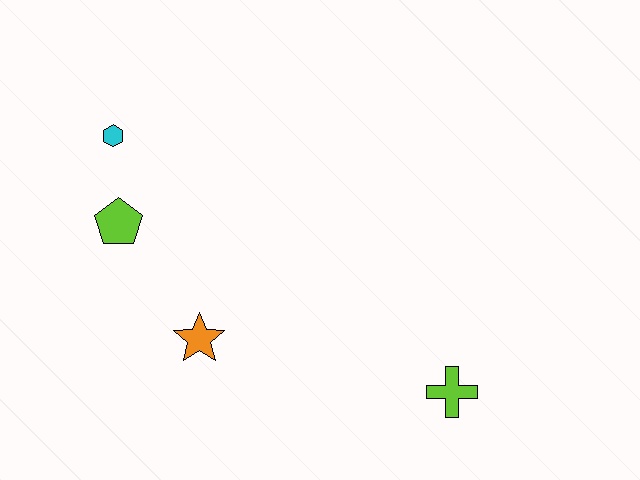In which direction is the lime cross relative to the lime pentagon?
The lime cross is to the right of the lime pentagon.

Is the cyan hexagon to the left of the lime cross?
Yes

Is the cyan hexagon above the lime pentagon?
Yes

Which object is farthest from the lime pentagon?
The lime cross is farthest from the lime pentagon.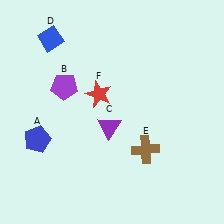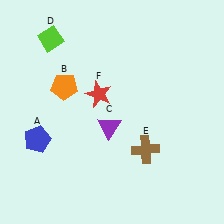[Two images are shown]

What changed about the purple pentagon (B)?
In Image 1, B is purple. In Image 2, it changed to orange.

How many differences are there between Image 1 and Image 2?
There are 2 differences between the two images.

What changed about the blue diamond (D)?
In Image 1, D is blue. In Image 2, it changed to lime.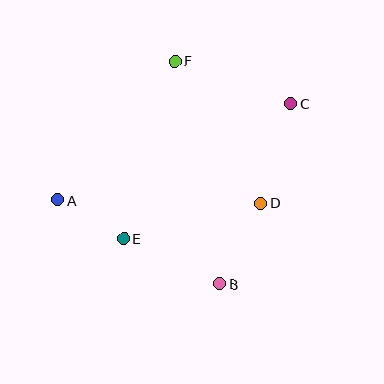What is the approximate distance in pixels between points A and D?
The distance between A and D is approximately 203 pixels.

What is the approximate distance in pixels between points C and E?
The distance between C and E is approximately 215 pixels.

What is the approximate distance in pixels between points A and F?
The distance between A and F is approximately 182 pixels.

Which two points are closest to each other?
Points A and E are closest to each other.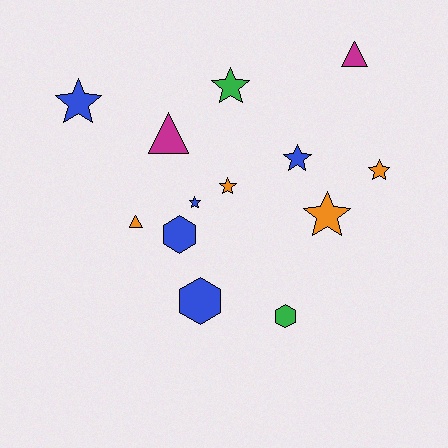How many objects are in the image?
There are 13 objects.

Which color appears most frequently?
Blue, with 5 objects.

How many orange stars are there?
There are 3 orange stars.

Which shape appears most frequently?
Star, with 7 objects.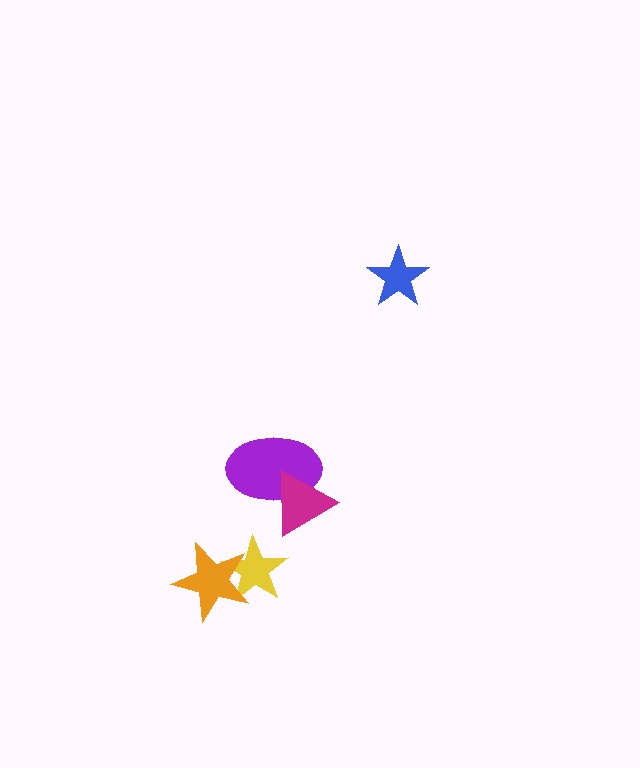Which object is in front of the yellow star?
The orange star is in front of the yellow star.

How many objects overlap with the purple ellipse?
1 object overlaps with the purple ellipse.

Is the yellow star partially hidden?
Yes, it is partially covered by another shape.